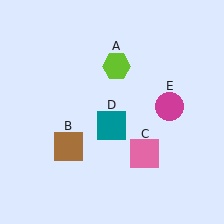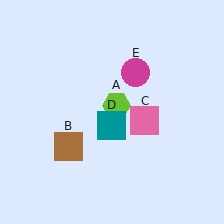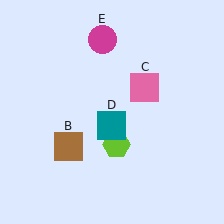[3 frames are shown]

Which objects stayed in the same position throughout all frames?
Brown square (object B) and teal square (object D) remained stationary.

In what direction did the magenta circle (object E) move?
The magenta circle (object E) moved up and to the left.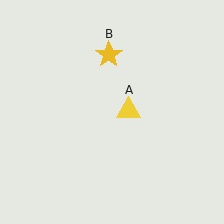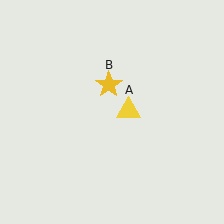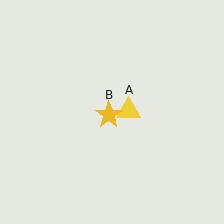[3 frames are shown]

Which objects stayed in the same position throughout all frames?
Yellow triangle (object A) remained stationary.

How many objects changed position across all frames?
1 object changed position: yellow star (object B).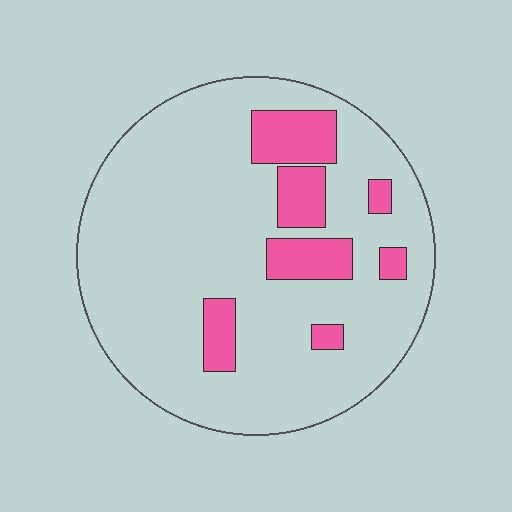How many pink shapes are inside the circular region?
7.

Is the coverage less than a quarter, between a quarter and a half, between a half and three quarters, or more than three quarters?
Less than a quarter.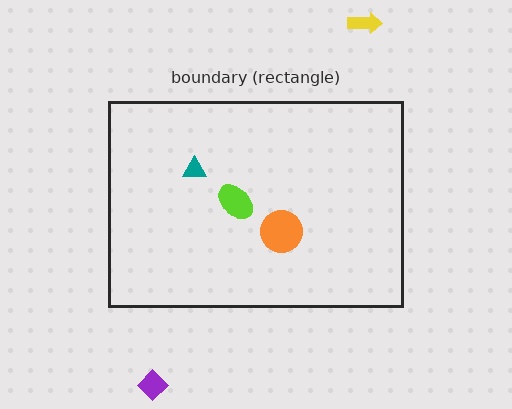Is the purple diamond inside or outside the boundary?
Outside.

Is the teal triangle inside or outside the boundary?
Inside.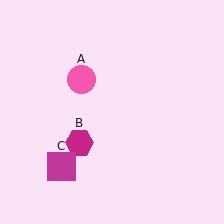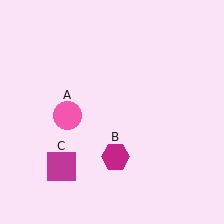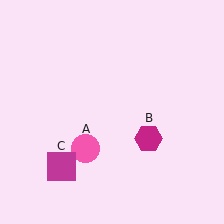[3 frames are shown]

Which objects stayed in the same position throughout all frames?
Magenta square (object C) remained stationary.